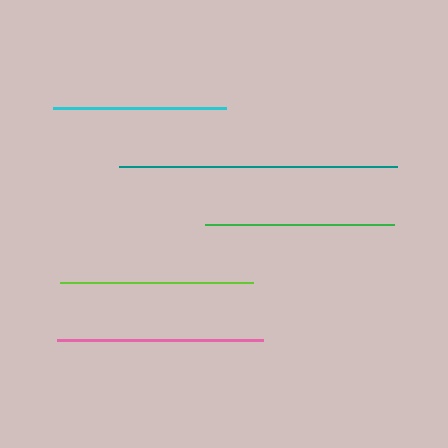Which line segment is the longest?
The teal line is the longest at approximately 278 pixels.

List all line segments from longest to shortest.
From longest to shortest: teal, pink, lime, green, cyan.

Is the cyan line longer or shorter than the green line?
The green line is longer than the cyan line.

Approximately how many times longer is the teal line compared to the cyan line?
The teal line is approximately 1.6 times the length of the cyan line.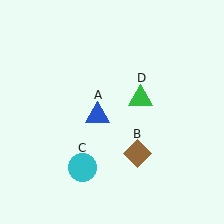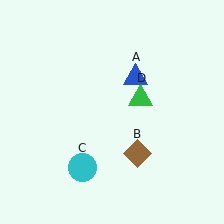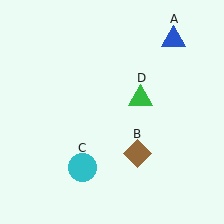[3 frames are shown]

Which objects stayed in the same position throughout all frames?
Brown diamond (object B) and cyan circle (object C) and green triangle (object D) remained stationary.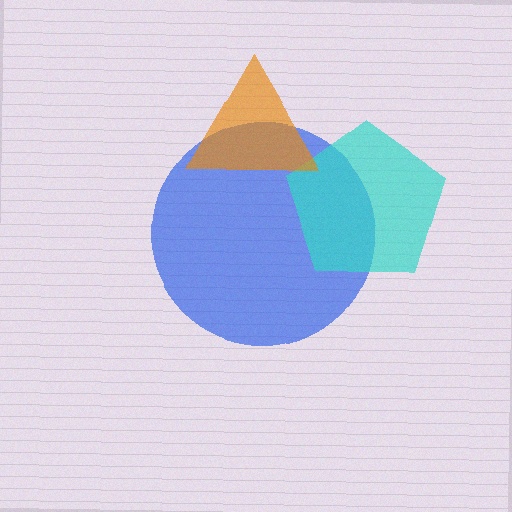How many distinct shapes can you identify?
There are 3 distinct shapes: a blue circle, a cyan pentagon, an orange triangle.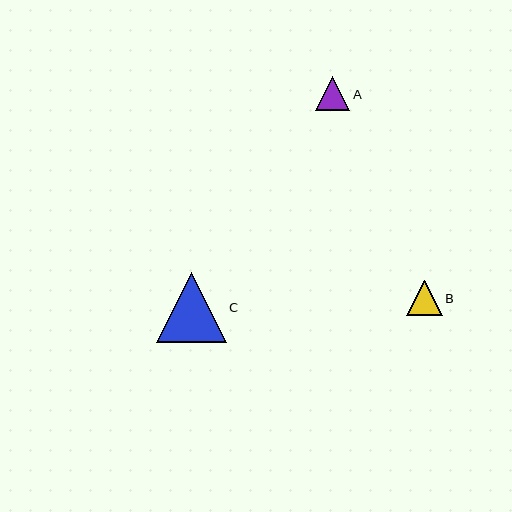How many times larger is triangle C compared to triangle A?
Triangle C is approximately 2.0 times the size of triangle A.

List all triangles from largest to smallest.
From largest to smallest: C, B, A.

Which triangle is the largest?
Triangle C is the largest with a size of approximately 69 pixels.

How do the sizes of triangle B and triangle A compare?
Triangle B and triangle A are approximately the same size.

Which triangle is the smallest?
Triangle A is the smallest with a size of approximately 34 pixels.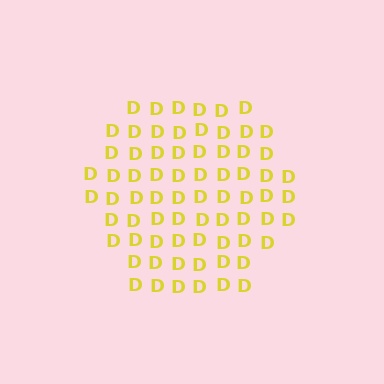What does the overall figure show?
The overall figure shows a hexagon.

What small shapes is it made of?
It is made of small letter D's.